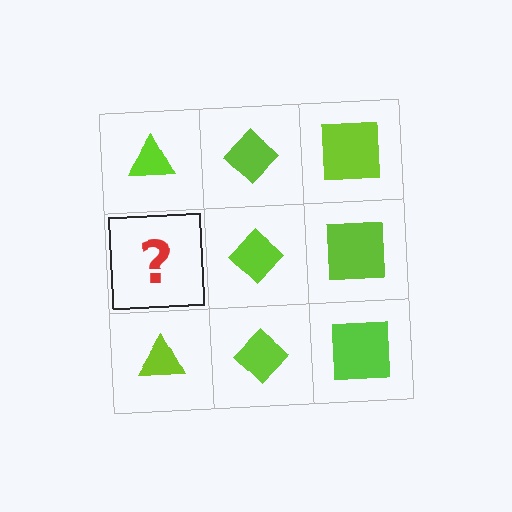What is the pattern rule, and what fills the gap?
The rule is that each column has a consistent shape. The gap should be filled with a lime triangle.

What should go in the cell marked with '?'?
The missing cell should contain a lime triangle.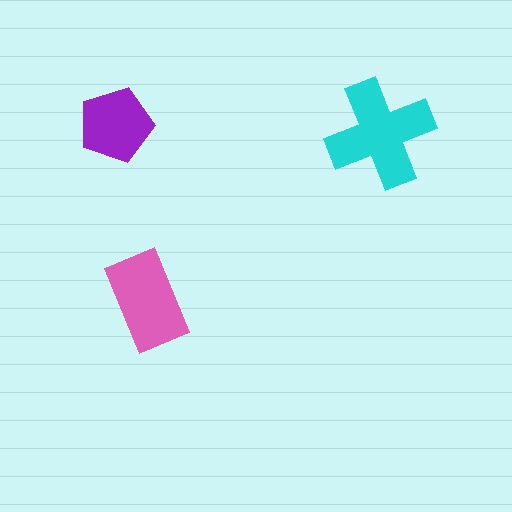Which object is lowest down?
The pink rectangle is bottommost.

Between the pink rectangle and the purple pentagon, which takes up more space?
The pink rectangle.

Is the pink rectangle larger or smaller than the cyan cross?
Smaller.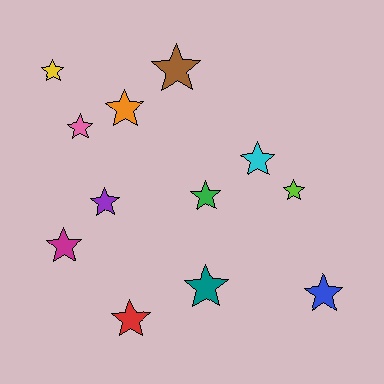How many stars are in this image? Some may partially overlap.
There are 12 stars.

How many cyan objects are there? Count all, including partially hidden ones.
There is 1 cyan object.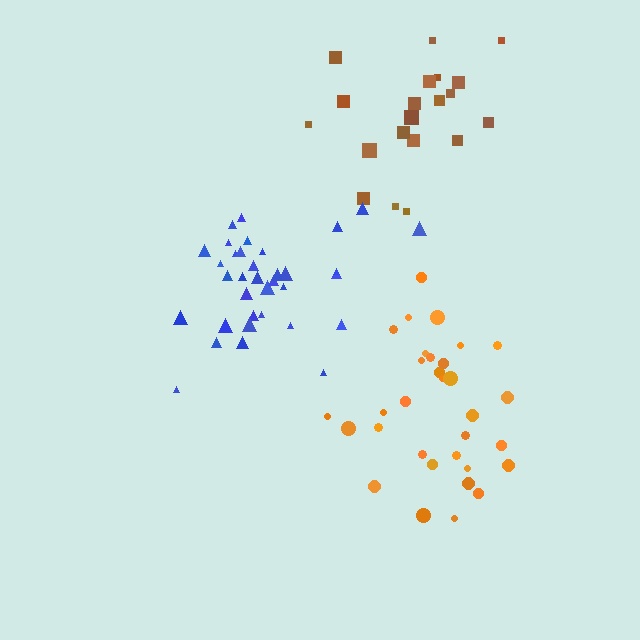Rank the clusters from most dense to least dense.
blue, orange, brown.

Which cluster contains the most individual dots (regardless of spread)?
Blue (35).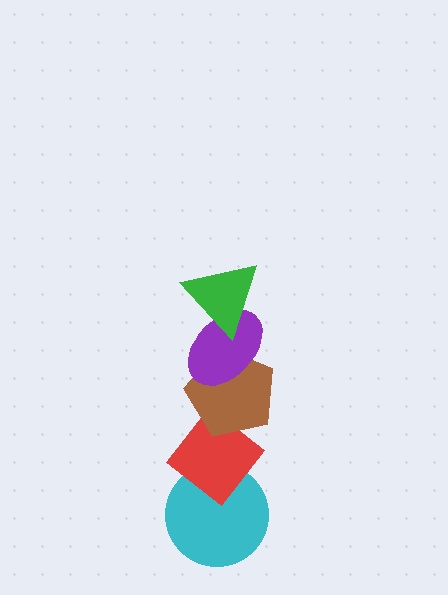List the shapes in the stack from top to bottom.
From top to bottom: the green triangle, the purple ellipse, the brown pentagon, the red diamond, the cyan circle.